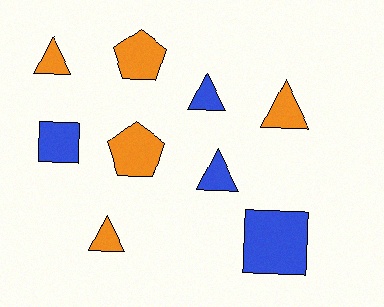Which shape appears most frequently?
Triangle, with 5 objects.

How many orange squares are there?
There are no orange squares.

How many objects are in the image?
There are 9 objects.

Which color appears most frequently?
Orange, with 5 objects.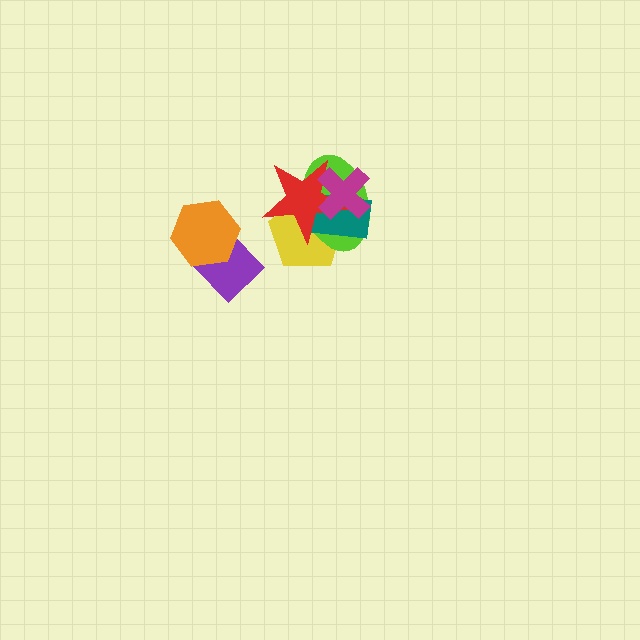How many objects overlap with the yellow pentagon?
4 objects overlap with the yellow pentagon.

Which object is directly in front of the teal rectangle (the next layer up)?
The red star is directly in front of the teal rectangle.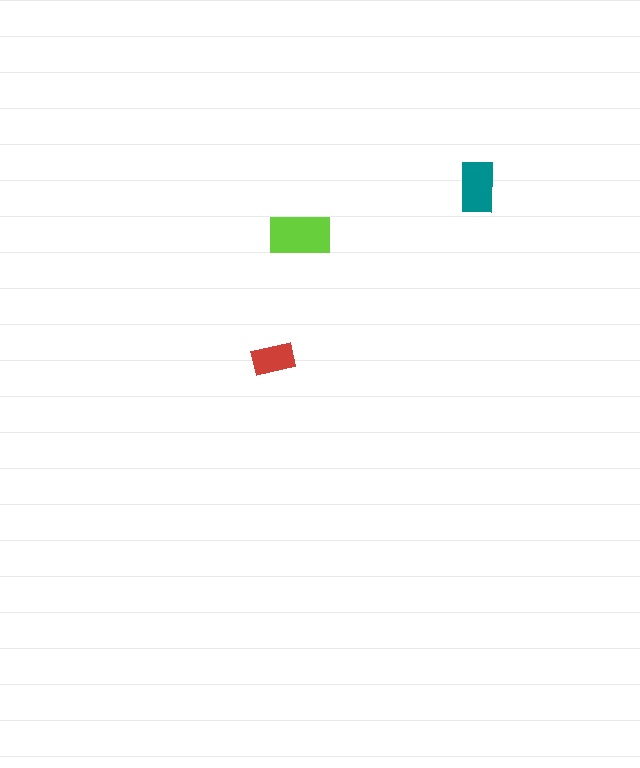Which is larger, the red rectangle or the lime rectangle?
The lime one.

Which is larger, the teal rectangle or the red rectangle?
The teal one.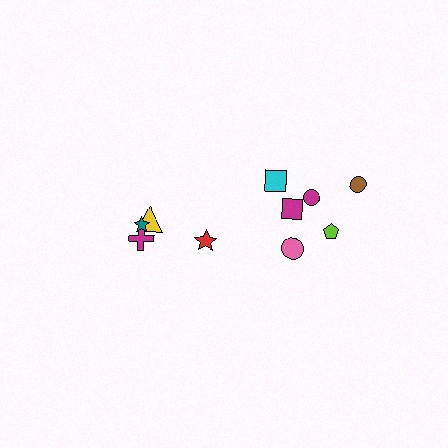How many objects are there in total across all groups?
There are 10 objects.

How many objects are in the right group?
There are 6 objects.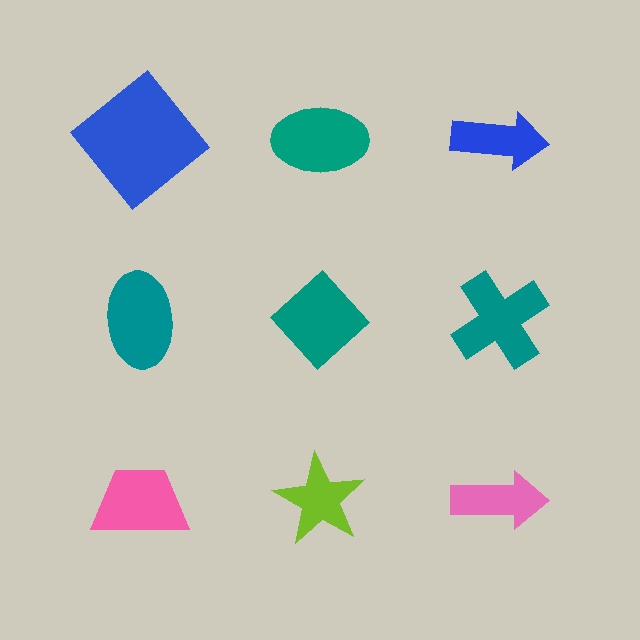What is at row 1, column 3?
A blue arrow.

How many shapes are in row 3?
3 shapes.